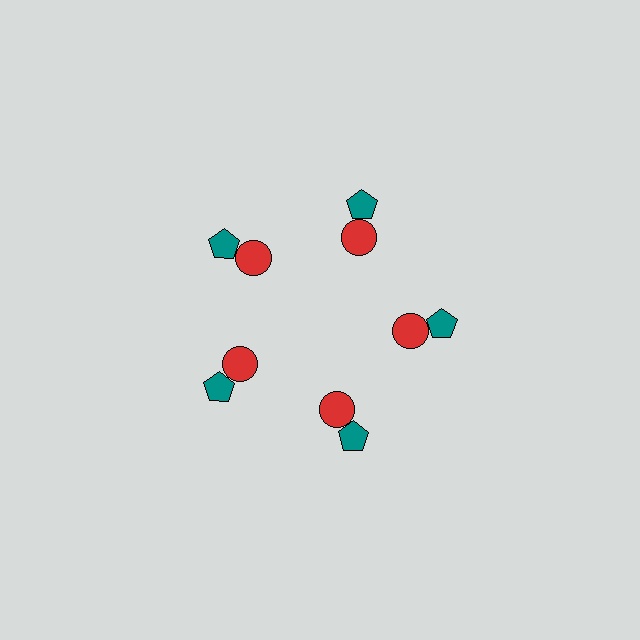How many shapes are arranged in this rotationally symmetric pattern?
There are 10 shapes, arranged in 5 groups of 2.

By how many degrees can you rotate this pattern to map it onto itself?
The pattern maps onto itself every 72 degrees of rotation.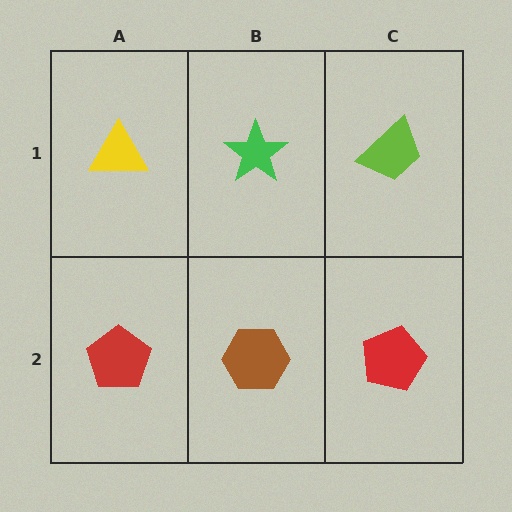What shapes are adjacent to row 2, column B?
A green star (row 1, column B), a red pentagon (row 2, column A), a red pentagon (row 2, column C).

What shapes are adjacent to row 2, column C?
A lime trapezoid (row 1, column C), a brown hexagon (row 2, column B).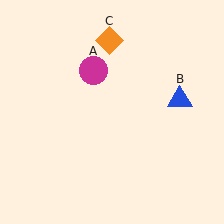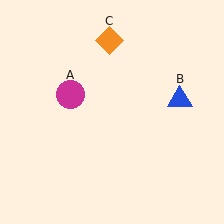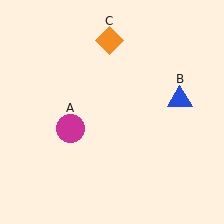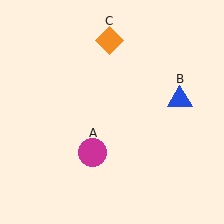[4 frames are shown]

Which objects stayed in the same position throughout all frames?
Blue triangle (object B) and orange diamond (object C) remained stationary.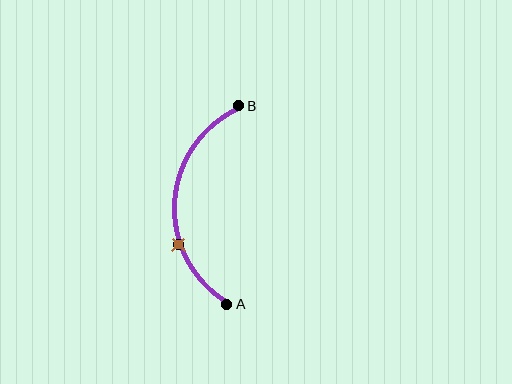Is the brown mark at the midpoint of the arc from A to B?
No. The brown mark lies on the arc but is closer to endpoint A. The arc midpoint would be at the point on the curve equidistant along the arc from both A and B.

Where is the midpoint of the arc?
The arc midpoint is the point on the curve farthest from the straight line joining A and B. It sits to the left of that line.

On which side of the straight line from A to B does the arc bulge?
The arc bulges to the left of the straight line connecting A and B.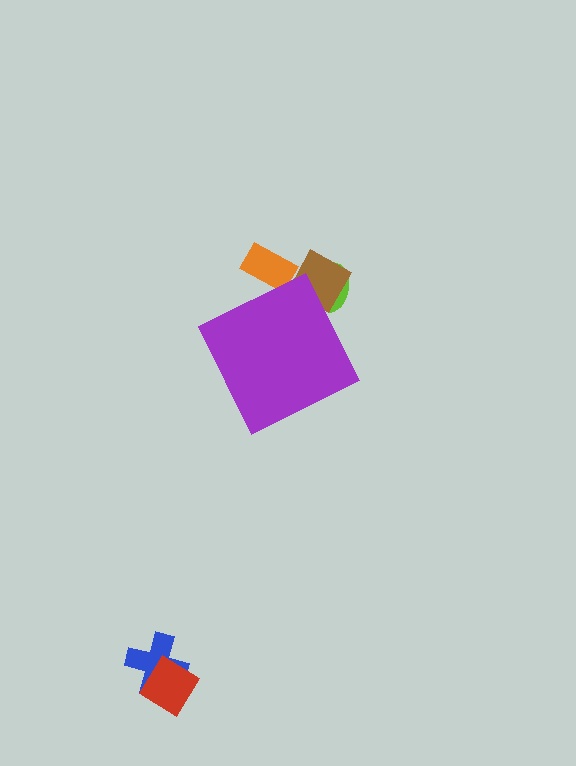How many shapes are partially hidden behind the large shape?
3 shapes are partially hidden.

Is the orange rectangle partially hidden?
Yes, the orange rectangle is partially hidden behind the purple diamond.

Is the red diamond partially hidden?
No, the red diamond is fully visible.